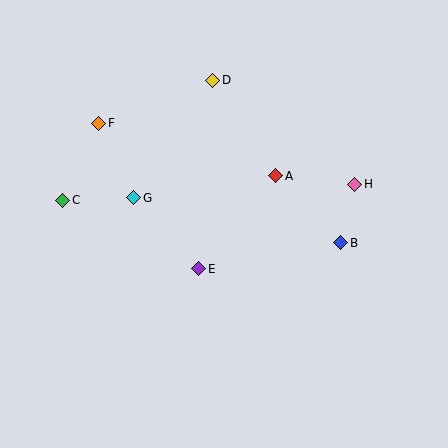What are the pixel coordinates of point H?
Point H is at (355, 184).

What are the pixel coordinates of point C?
Point C is at (63, 200).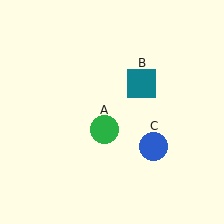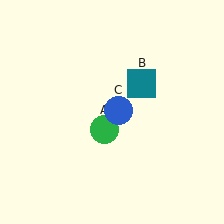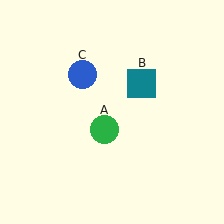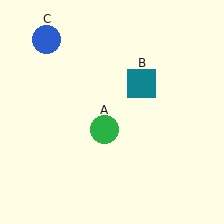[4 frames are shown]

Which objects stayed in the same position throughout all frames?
Green circle (object A) and teal square (object B) remained stationary.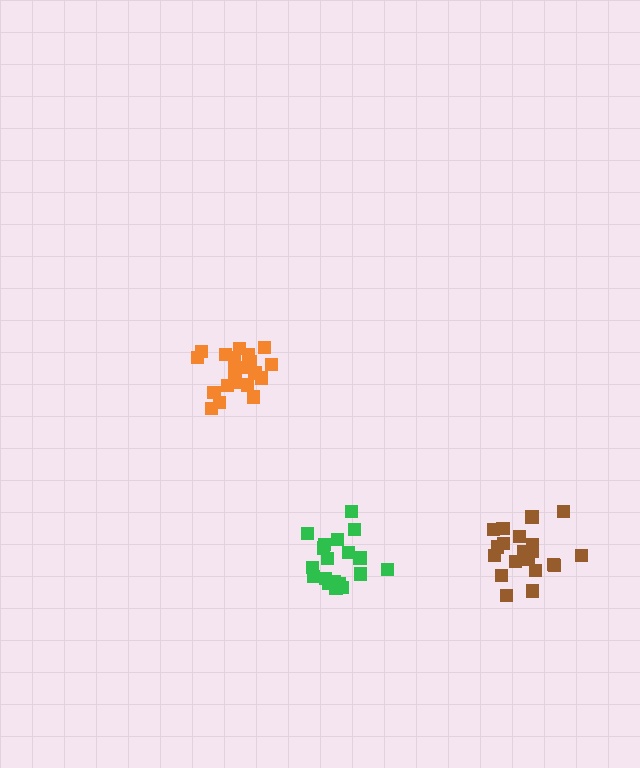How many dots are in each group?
Group 1: 20 dots, Group 2: 20 dots, Group 3: 20 dots (60 total).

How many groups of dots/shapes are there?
There are 3 groups.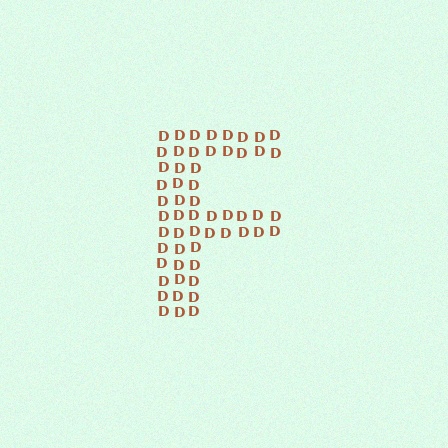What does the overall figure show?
The overall figure shows the letter F.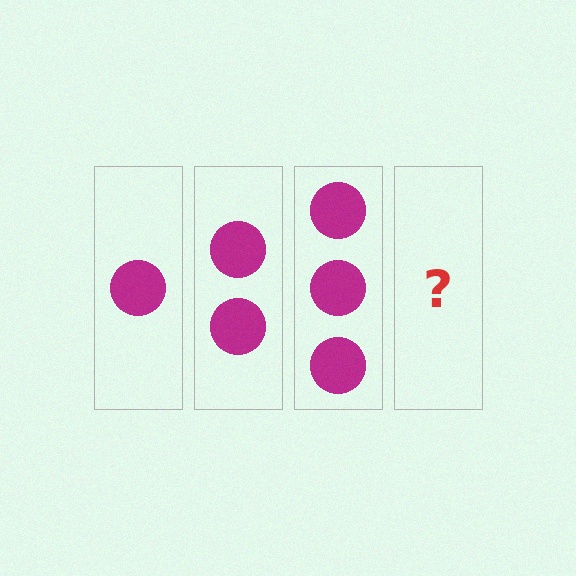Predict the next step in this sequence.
The next step is 4 circles.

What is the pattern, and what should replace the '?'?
The pattern is that each step adds one more circle. The '?' should be 4 circles.